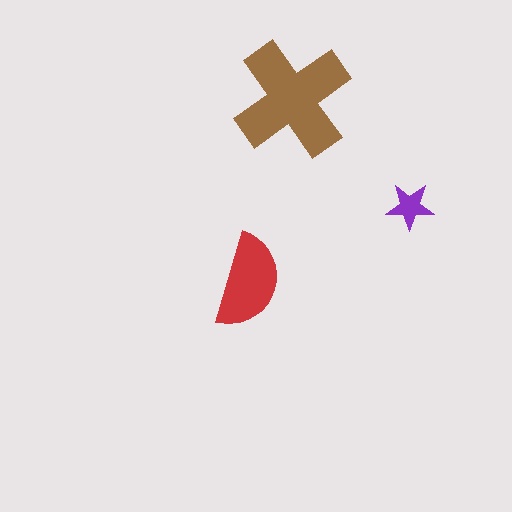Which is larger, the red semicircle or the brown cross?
The brown cross.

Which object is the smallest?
The purple star.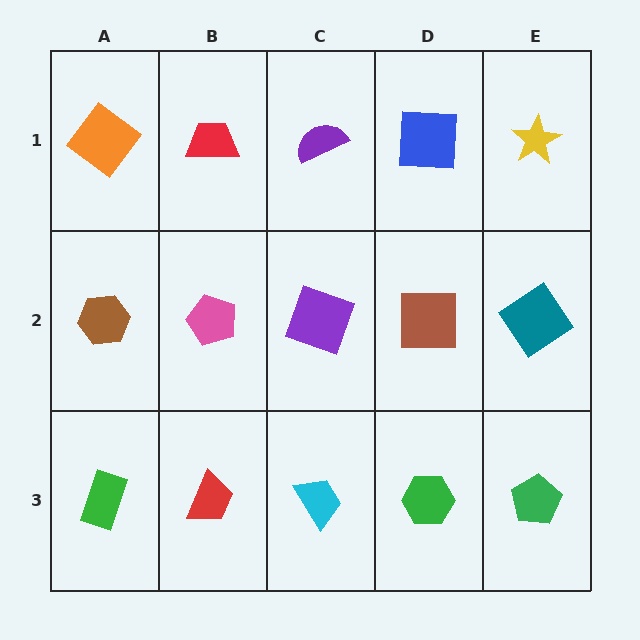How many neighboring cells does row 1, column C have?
3.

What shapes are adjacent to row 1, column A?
A brown hexagon (row 2, column A), a red trapezoid (row 1, column B).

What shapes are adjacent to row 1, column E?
A teal diamond (row 2, column E), a blue square (row 1, column D).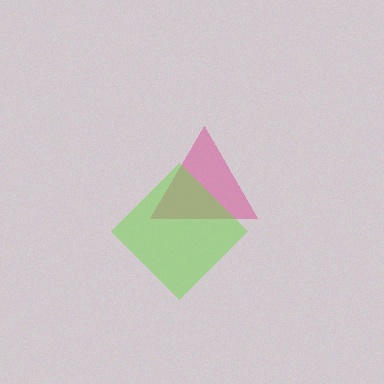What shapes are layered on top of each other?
The layered shapes are: a magenta triangle, a lime diamond.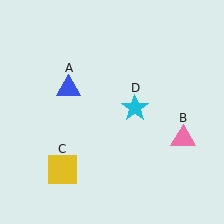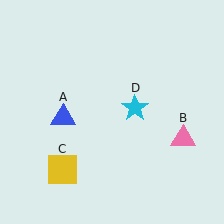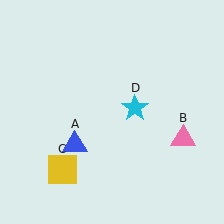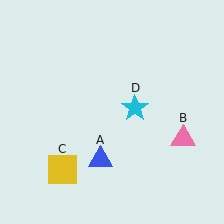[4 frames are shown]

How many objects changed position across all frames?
1 object changed position: blue triangle (object A).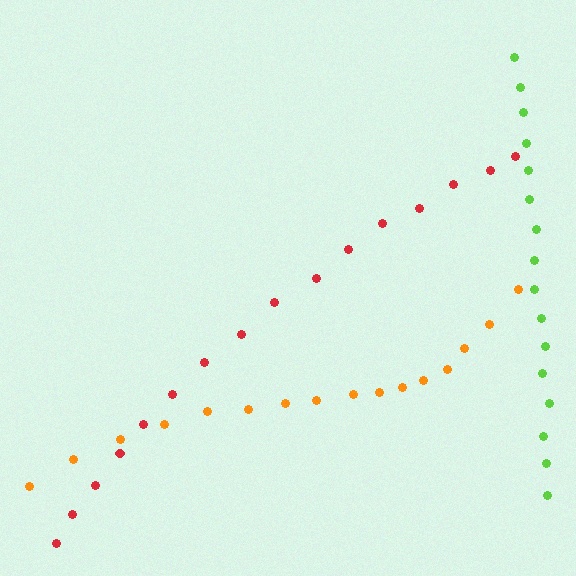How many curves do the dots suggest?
There are 3 distinct paths.